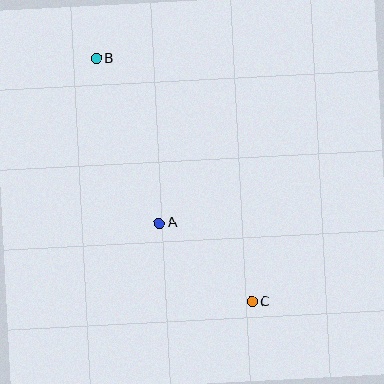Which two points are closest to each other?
Points A and C are closest to each other.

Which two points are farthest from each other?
Points B and C are farthest from each other.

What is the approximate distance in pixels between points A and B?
The distance between A and B is approximately 176 pixels.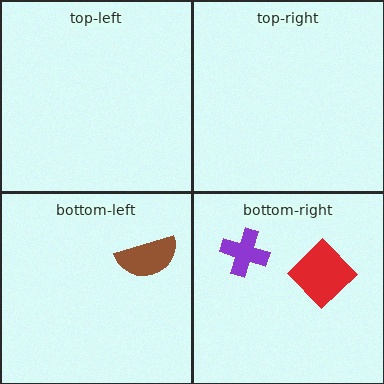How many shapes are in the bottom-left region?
1.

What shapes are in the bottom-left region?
The brown semicircle.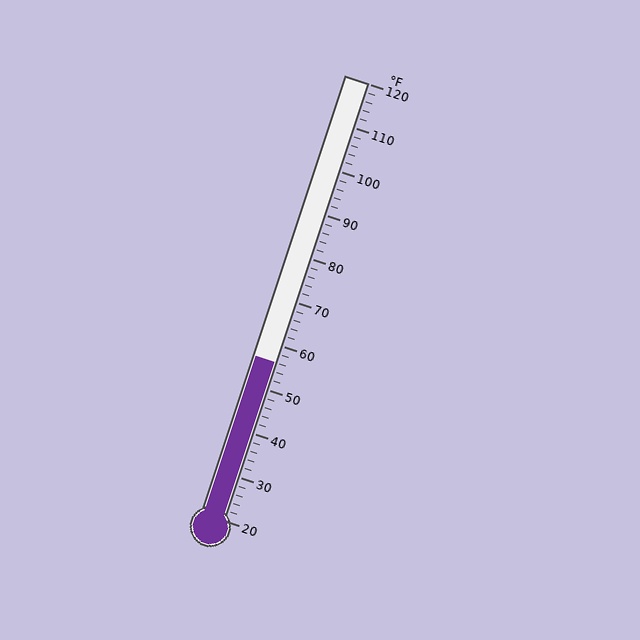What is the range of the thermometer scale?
The thermometer scale ranges from 20°F to 120°F.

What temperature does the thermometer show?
The thermometer shows approximately 56°F.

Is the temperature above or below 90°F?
The temperature is below 90°F.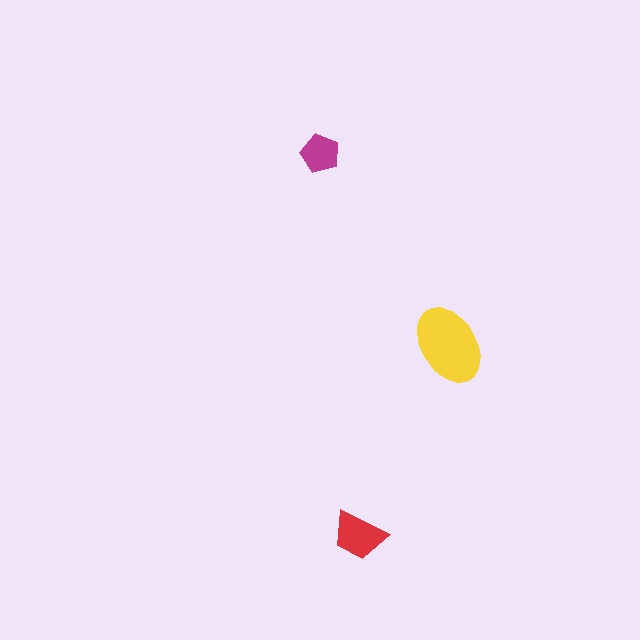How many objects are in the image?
There are 3 objects in the image.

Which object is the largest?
The yellow ellipse.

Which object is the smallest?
The magenta pentagon.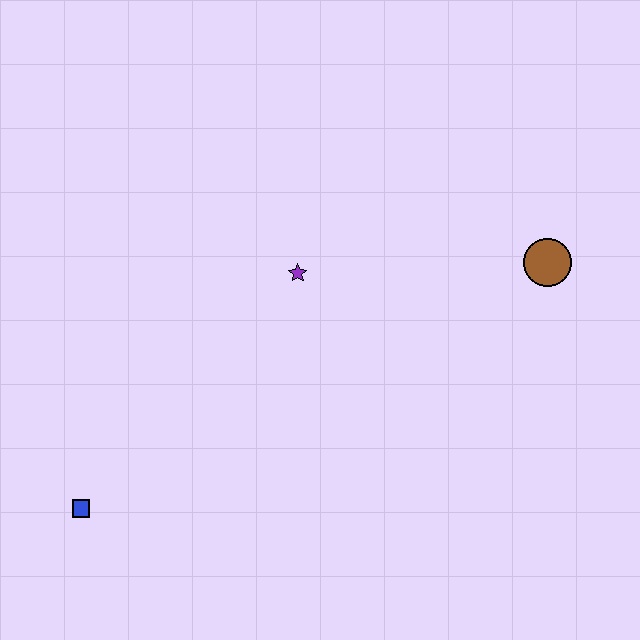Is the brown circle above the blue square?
Yes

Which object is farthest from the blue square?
The brown circle is farthest from the blue square.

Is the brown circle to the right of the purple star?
Yes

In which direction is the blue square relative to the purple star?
The blue square is below the purple star.